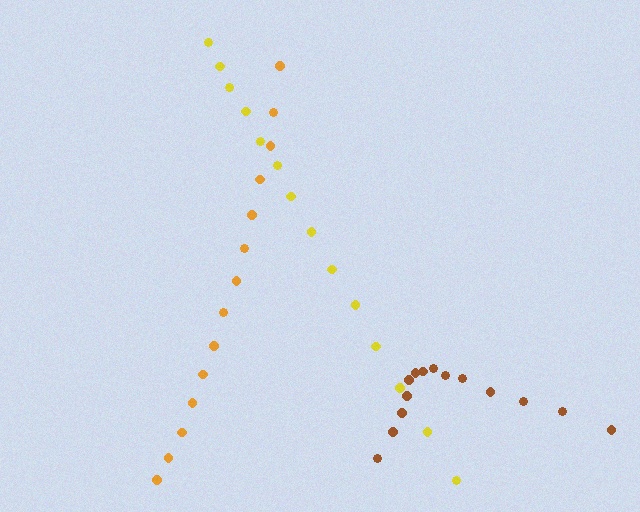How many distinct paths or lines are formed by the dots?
There are 3 distinct paths.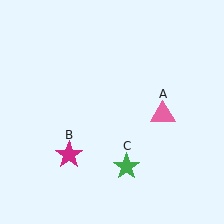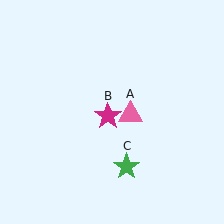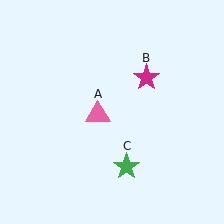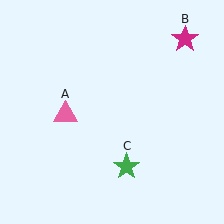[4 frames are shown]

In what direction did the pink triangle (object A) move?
The pink triangle (object A) moved left.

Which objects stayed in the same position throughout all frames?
Green star (object C) remained stationary.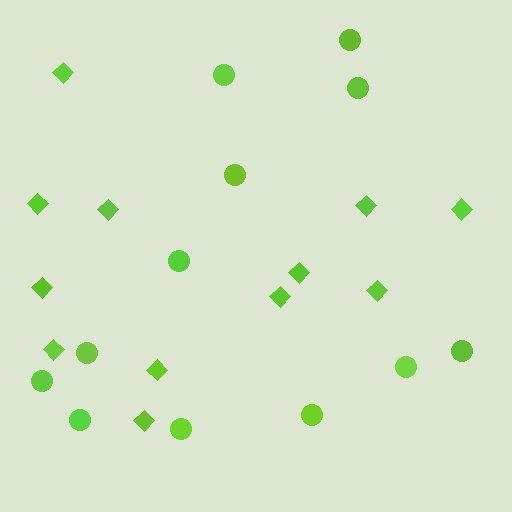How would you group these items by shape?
There are 2 groups: one group of circles (12) and one group of diamonds (12).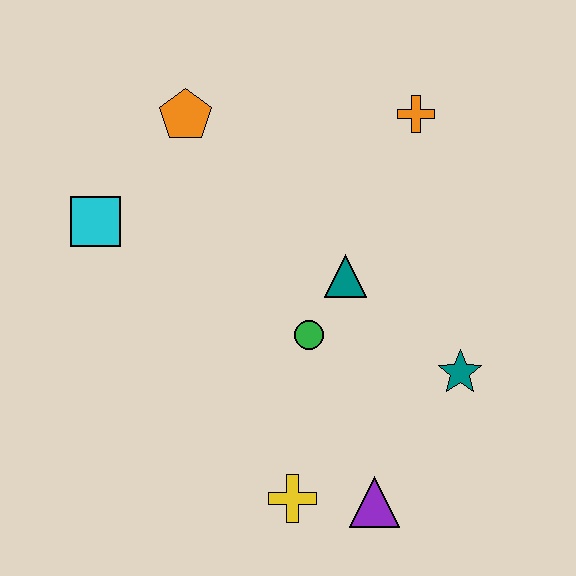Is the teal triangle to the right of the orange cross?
No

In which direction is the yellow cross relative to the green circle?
The yellow cross is below the green circle.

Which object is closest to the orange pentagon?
The cyan square is closest to the orange pentagon.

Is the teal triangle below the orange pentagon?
Yes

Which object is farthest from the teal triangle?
The cyan square is farthest from the teal triangle.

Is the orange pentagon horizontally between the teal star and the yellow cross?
No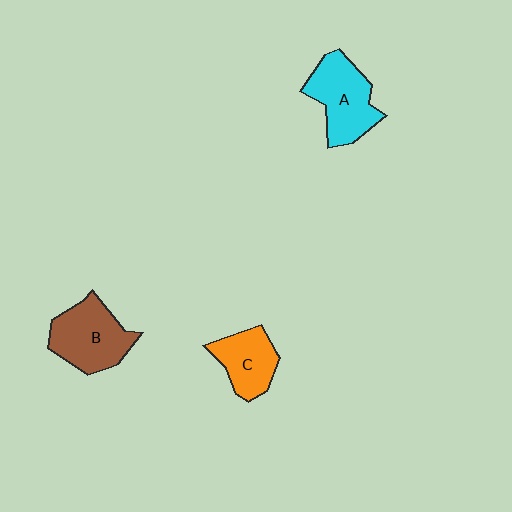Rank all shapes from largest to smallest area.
From largest to smallest: B (brown), A (cyan), C (orange).